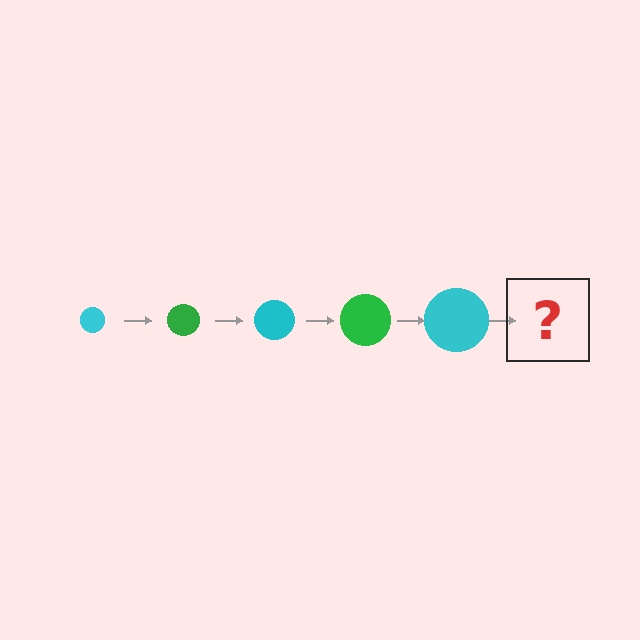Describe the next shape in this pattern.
It should be a green circle, larger than the previous one.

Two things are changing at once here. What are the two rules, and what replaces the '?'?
The two rules are that the circle grows larger each step and the color cycles through cyan and green. The '?' should be a green circle, larger than the previous one.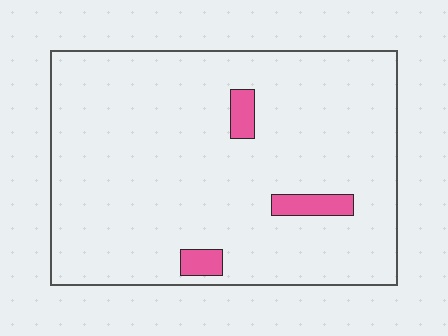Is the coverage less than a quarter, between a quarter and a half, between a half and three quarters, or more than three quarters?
Less than a quarter.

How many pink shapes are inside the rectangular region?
3.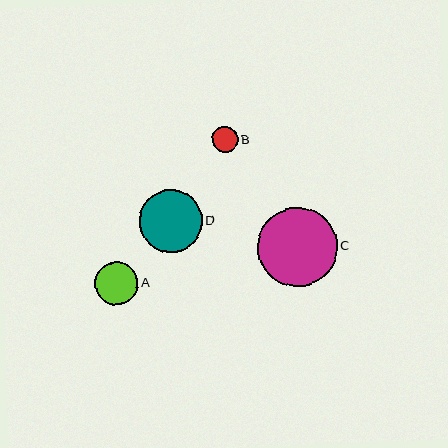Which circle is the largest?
Circle C is the largest with a size of approximately 79 pixels.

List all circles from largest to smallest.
From largest to smallest: C, D, A, B.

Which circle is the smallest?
Circle B is the smallest with a size of approximately 26 pixels.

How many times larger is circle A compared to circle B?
Circle A is approximately 1.6 times the size of circle B.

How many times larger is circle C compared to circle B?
Circle C is approximately 3.0 times the size of circle B.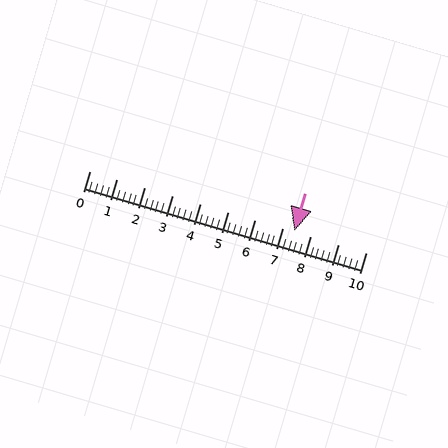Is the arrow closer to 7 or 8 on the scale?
The arrow is closer to 7.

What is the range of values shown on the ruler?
The ruler shows values from 0 to 10.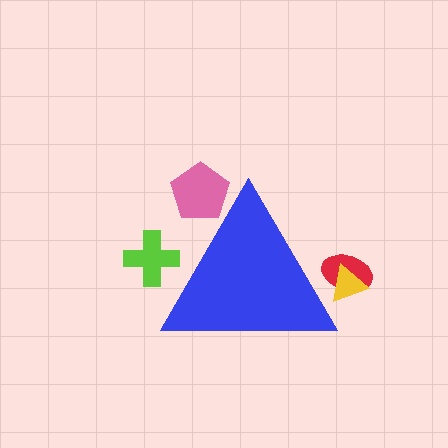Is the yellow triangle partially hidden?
Yes, the yellow triangle is partially hidden behind the blue triangle.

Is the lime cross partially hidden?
Yes, the lime cross is partially hidden behind the blue triangle.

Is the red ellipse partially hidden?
Yes, the red ellipse is partially hidden behind the blue triangle.